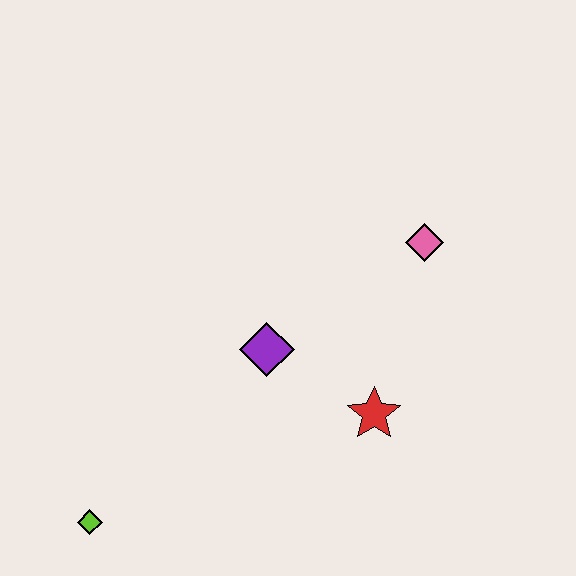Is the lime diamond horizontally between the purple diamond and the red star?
No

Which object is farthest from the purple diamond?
The lime diamond is farthest from the purple diamond.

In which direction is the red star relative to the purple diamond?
The red star is to the right of the purple diamond.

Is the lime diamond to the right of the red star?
No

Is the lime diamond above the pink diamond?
No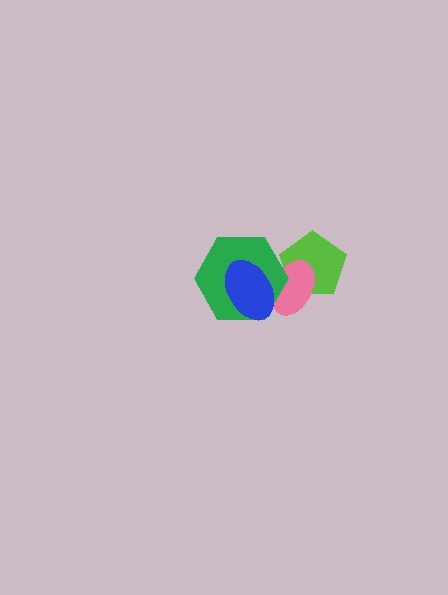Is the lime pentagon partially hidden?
Yes, it is partially covered by another shape.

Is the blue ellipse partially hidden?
No, no other shape covers it.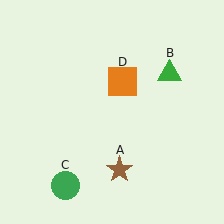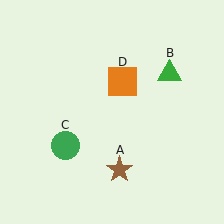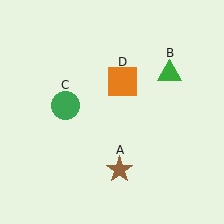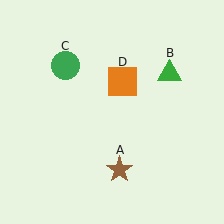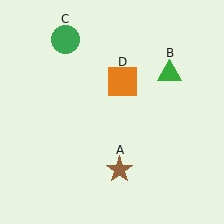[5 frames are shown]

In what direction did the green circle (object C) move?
The green circle (object C) moved up.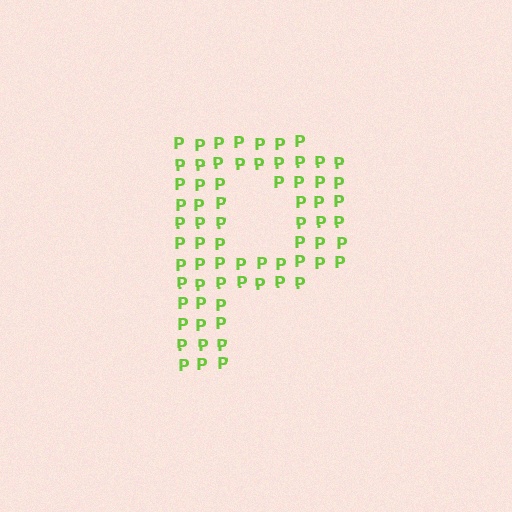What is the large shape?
The large shape is the letter P.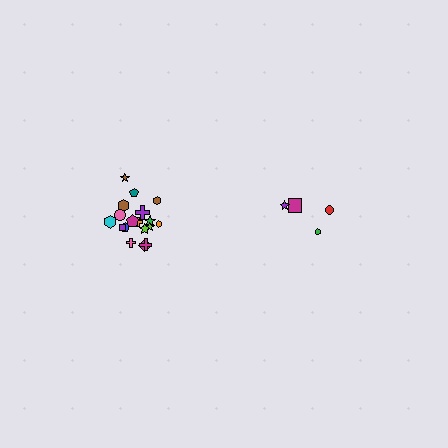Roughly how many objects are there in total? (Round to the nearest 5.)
Roughly 20 objects in total.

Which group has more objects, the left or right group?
The left group.